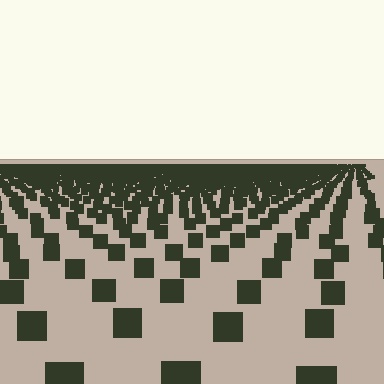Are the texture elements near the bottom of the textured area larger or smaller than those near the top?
Larger. Near the bottom, elements are closer to the viewer and appear at a bigger on-screen size.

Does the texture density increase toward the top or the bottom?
Density increases toward the top.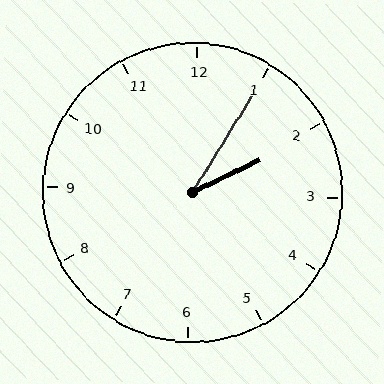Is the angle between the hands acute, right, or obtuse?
It is acute.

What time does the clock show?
2:05.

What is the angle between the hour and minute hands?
Approximately 32 degrees.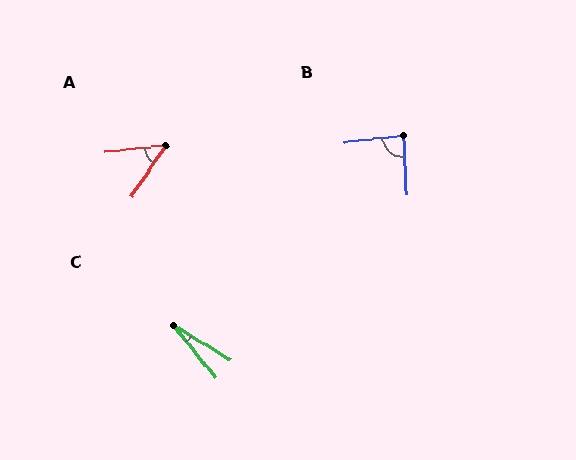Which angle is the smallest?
C, at approximately 19 degrees.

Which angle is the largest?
B, at approximately 86 degrees.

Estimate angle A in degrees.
Approximately 50 degrees.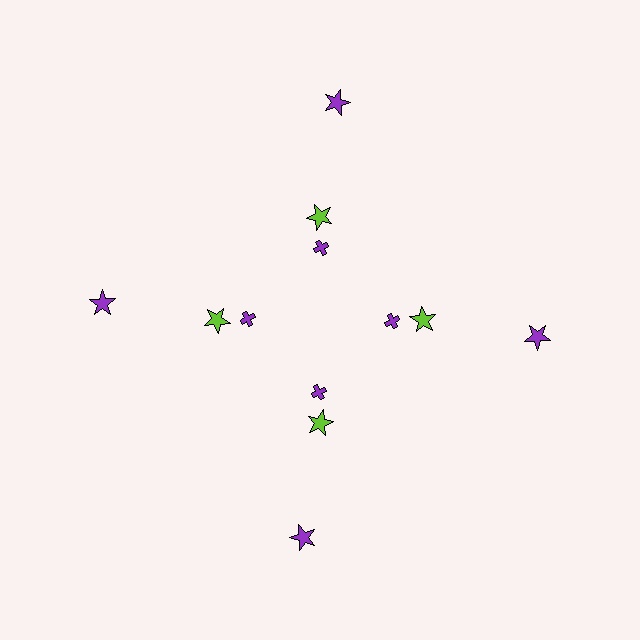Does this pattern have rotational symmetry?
Yes, this pattern has 4-fold rotational symmetry. It looks the same after rotating 90 degrees around the center.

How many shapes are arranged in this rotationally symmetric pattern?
There are 12 shapes, arranged in 4 groups of 3.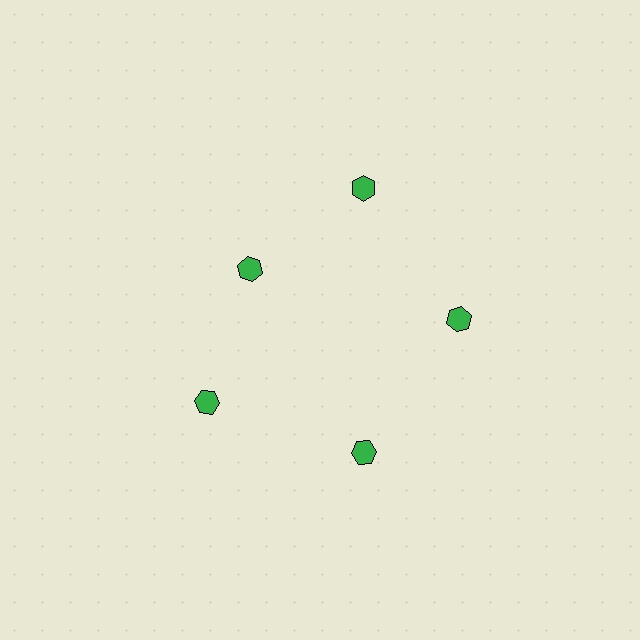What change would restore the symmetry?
The symmetry would be restored by moving it outward, back onto the ring so that all 5 hexagons sit at equal angles and equal distance from the center.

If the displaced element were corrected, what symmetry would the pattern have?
It would have 5-fold rotational symmetry — the pattern would map onto itself every 72 degrees.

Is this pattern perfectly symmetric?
No. The 5 green hexagons are arranged in a ring, but one element near the 10 o'clock position is pulled inward toward the center, breaking the 5-fold rotational symmetry.